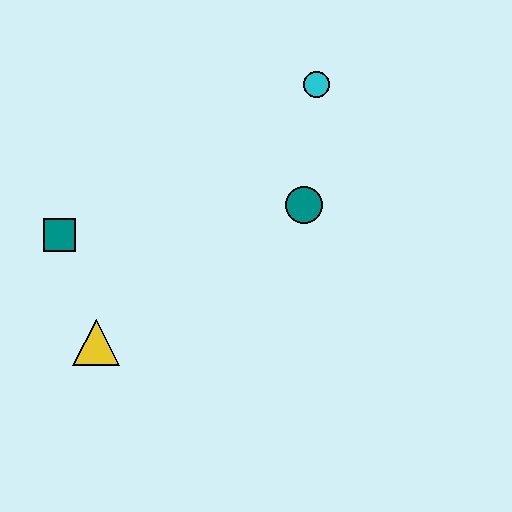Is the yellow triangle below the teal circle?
Yes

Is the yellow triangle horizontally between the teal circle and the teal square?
Yes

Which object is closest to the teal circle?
The cyan circle is closest to the teal circle.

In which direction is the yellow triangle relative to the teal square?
The yellow triangle is below the teal square.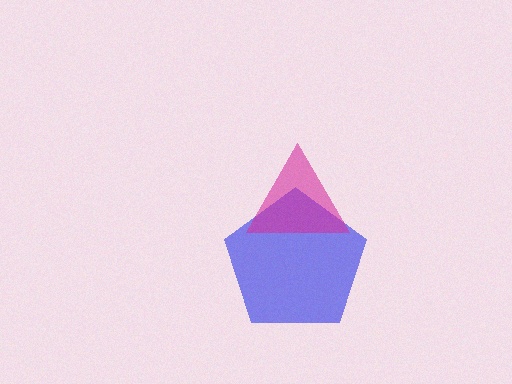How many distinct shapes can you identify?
There are 2 distinct shapes: a blue pentagon, a magenta triangle.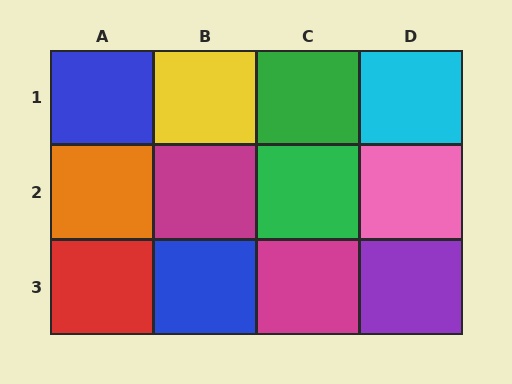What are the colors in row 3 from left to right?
Red, blue, magenta, purple.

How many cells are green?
2 cells are green.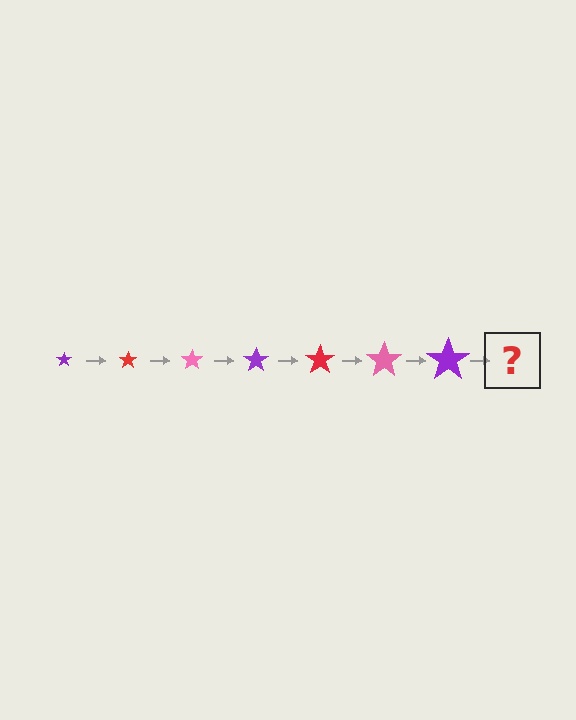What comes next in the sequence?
The next element should be a red star, larger than the previous one.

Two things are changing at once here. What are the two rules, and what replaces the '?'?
The two rules are that the star grows larger each step and the color cycles through purple, red, and pink. The '?' should be a red star, larger than the previous one.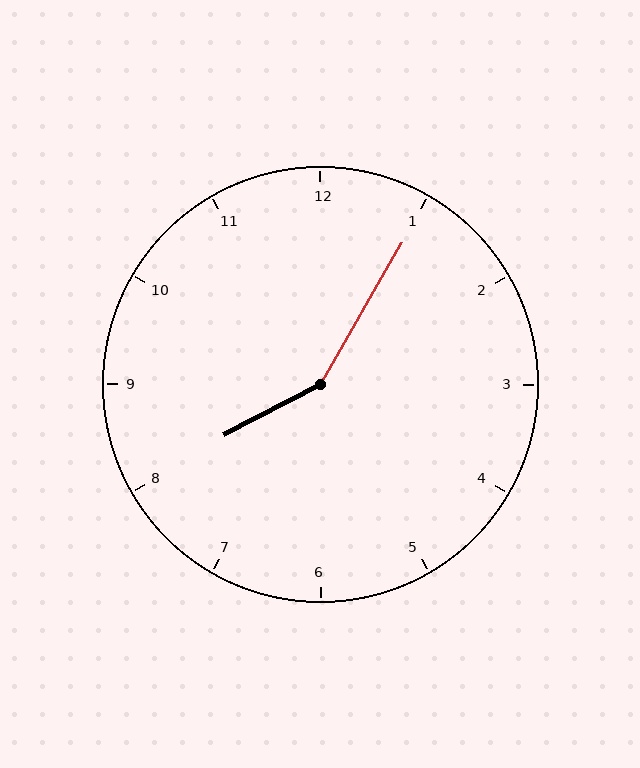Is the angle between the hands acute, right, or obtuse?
It is obtuse.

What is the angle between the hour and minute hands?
Approximately 148 degrees.